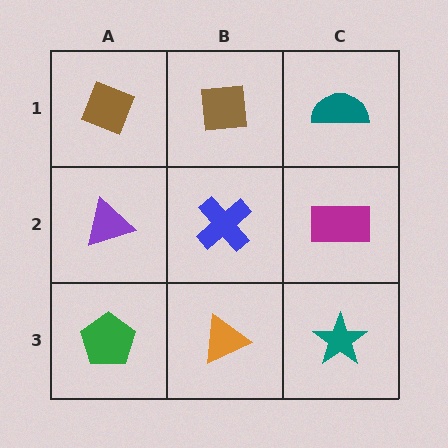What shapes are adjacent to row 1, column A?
A purple triangle (row 2, column A), a brown square (row 1, column B).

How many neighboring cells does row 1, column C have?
2.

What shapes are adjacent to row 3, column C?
A magenta rectangle (row 2, column C), an orange triangle (row 3, column B).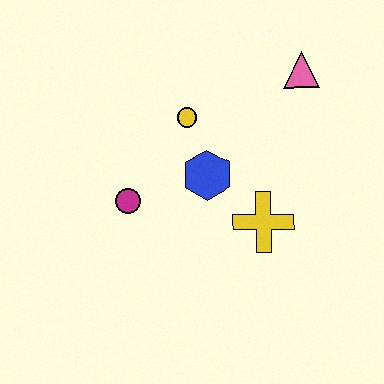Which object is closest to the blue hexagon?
The yellow circle is closest to the blue hexagon.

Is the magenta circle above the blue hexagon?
No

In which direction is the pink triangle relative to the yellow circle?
The pink triangle is to the right of the yellow circle.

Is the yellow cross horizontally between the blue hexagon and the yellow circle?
No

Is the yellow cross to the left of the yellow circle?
No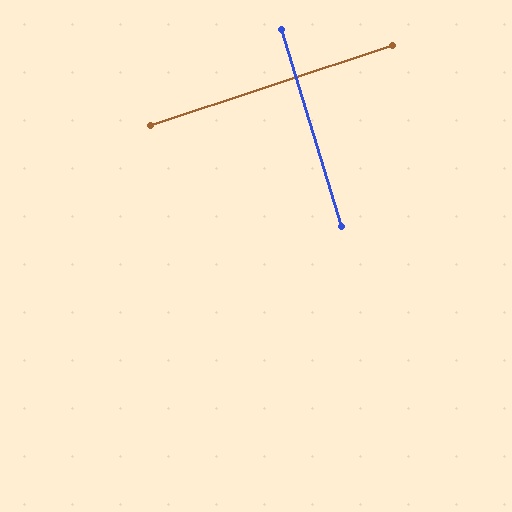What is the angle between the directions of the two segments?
Approximately 89 degrees.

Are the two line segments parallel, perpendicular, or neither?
Perpendicular — they meet at approximately 89°.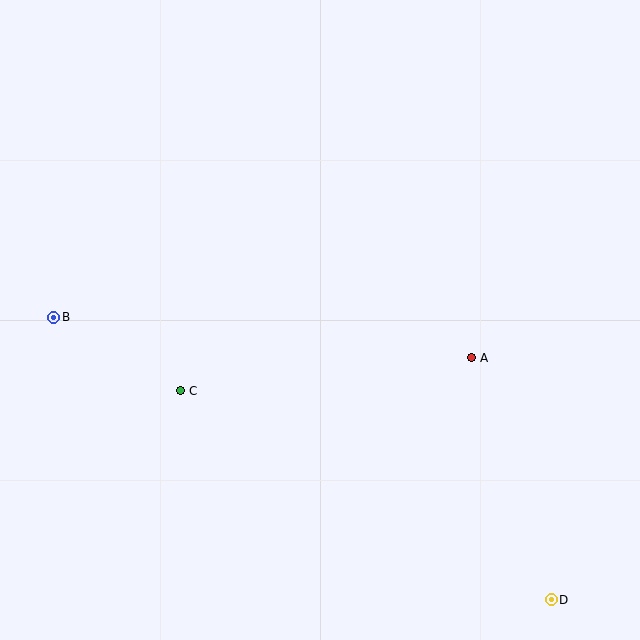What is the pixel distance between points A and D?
The distance between A and D is 255 pixels.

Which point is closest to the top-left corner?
Point B is closest to the top-left corner.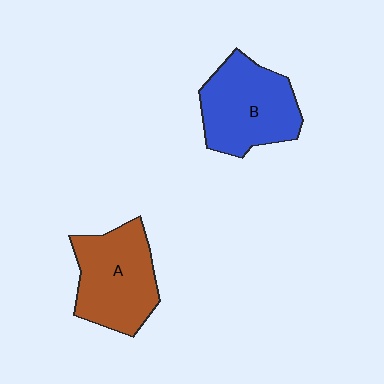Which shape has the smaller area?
Shape A (brown).